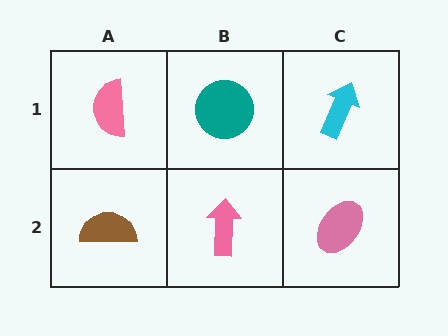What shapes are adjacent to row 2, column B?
A teal circle (row 1, column B), a brown semicircle (row 2, column A), a pink ellipse (row 2, column C).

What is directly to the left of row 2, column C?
A pink arrow.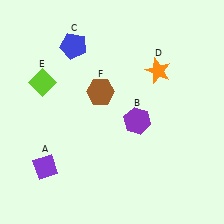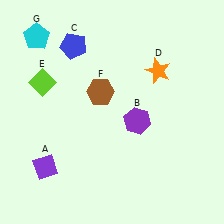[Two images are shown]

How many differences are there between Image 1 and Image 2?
There is 1 difference between the two images.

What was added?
A cyan pentagon (G) was added in Image 2.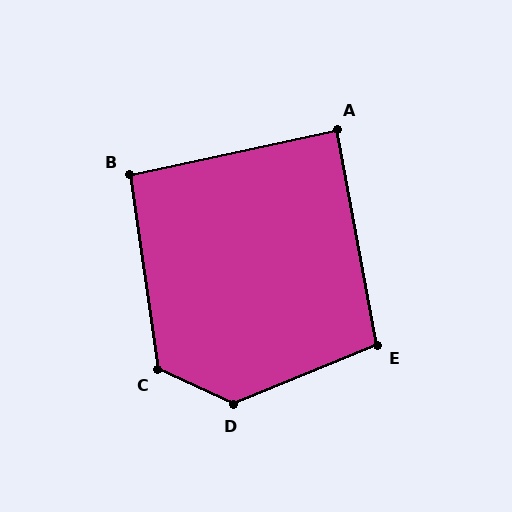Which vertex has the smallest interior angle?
A, at approximately 88 degrees.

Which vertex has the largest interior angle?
D, at approximately 133 degrees.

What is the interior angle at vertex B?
Approximately 94 degrees (approximately right).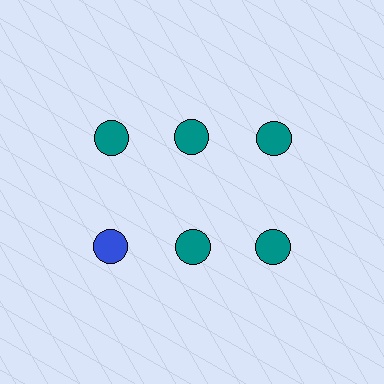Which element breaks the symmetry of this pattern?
The blue circle in the second row, leftmost column breaks the symmetry. All other shapes are teal circles.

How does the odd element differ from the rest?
It has a different color: blue instead of teal.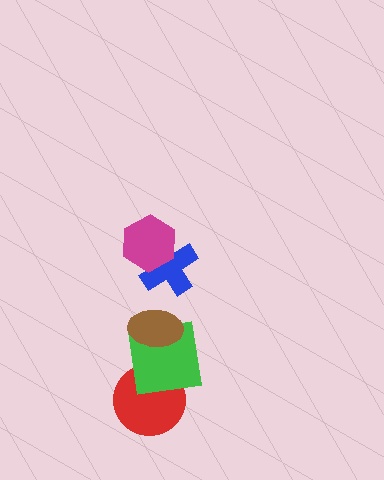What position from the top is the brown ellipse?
The brown ellipse is 3rd from the top.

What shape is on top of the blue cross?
The magenta hexagon is on top of the blue cross.